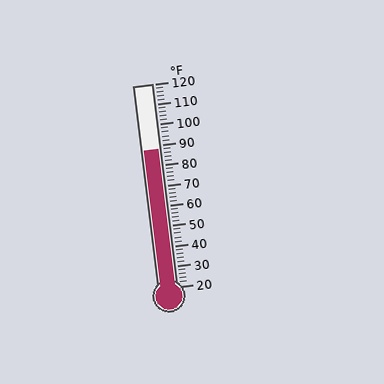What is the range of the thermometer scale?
The thermometer scale ranges from 20°F to 120°F.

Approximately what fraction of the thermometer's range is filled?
The thermometer is filled to approximately 70% of its range.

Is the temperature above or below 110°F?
The temperature is below 110°F.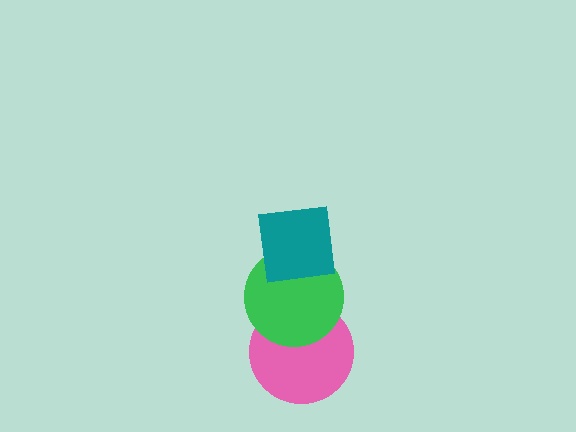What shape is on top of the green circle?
The teal square is on top of the green circle.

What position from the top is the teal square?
The teal square is 1st from the top.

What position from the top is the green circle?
The green circle is 2nd from the top.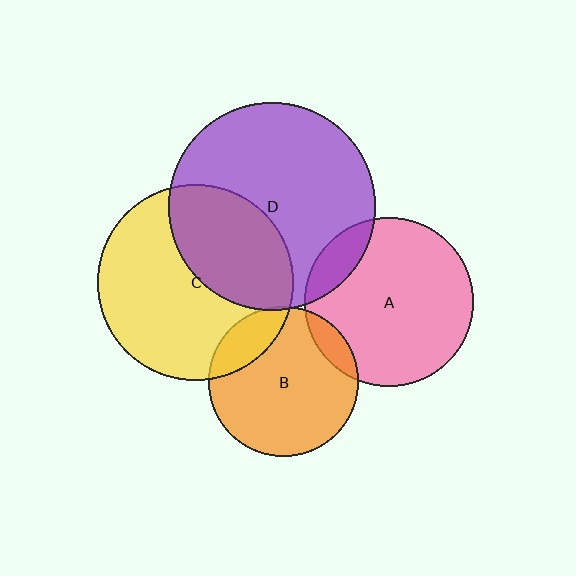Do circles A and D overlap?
Yes.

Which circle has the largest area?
Circle D (purple).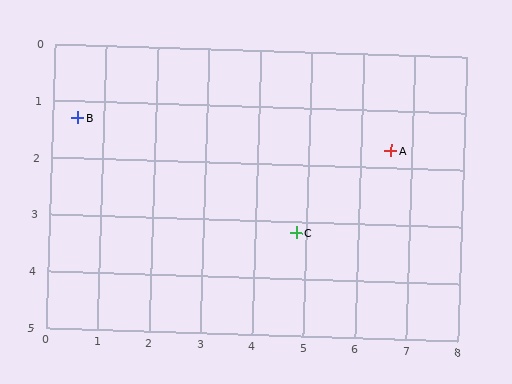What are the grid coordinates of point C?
Point C is at approximately (4.8, 3.2).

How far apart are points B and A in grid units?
Points B and A are about 6.1 grid units apart.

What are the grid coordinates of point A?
Point A is at approximately (6.6, 1.7).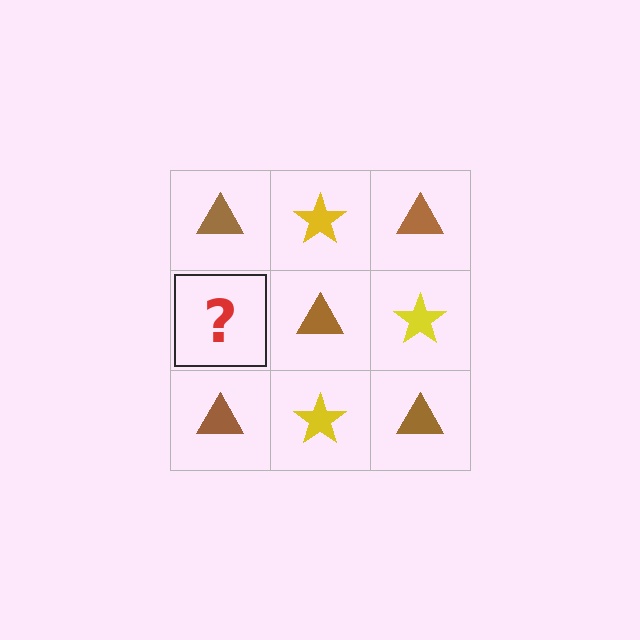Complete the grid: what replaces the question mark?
The question mark should be replaced with a yellow star.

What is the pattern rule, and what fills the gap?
The rule is that it alternates brown triangle and yellow star in a checkerboard pattern. The gap should be filled with a yellow star.